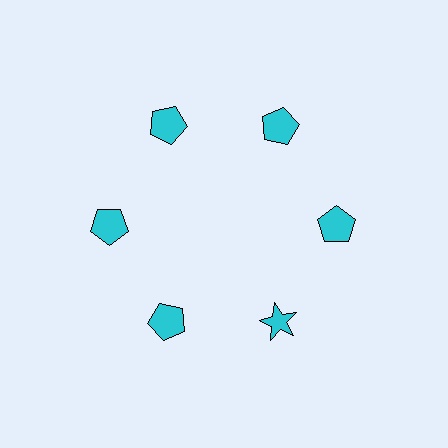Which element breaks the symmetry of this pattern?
The cyan star at roughly the 5 o'clock position breaks the symmetry. All other shapes are cyan pentagons.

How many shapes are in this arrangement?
There are 6 shapes arranged in a ring pattern.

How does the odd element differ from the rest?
It has a different shape: star instead of pentagon.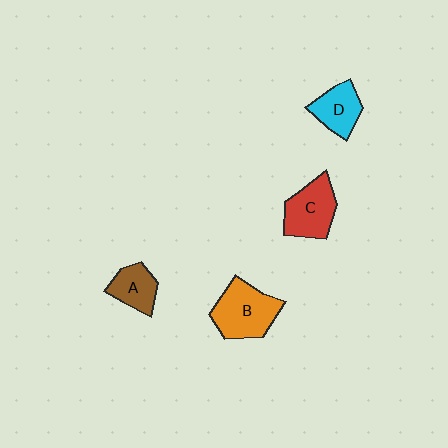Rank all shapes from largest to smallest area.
From largest to smallest: B (orange), C (red), D (cyan), A (brown).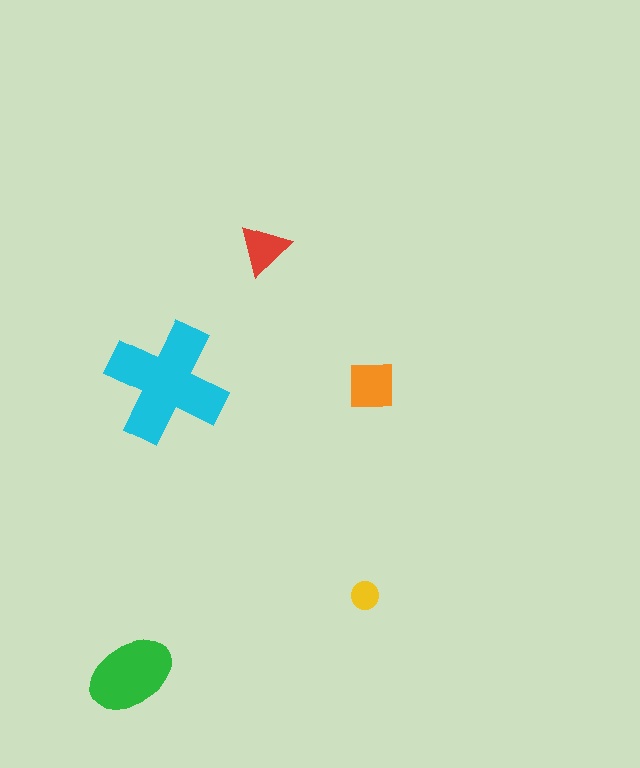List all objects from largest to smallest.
The cyan cross, the green ellipse, the orange square, the red triangle, the yellow circle.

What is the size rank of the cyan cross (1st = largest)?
1st.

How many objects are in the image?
There are 5 objects in the image.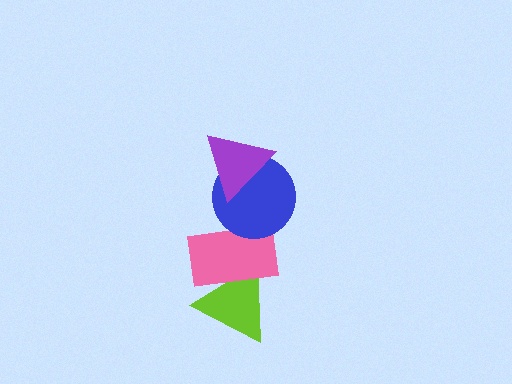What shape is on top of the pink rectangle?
The blue circle is on top of the pink rectangle.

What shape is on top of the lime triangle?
The pink rectangle is on top of the lime triangle.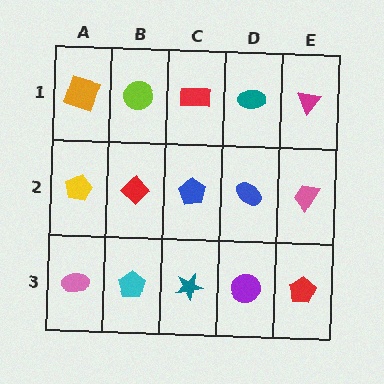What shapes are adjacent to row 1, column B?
A red diamond (row 2, column B), an orange square (row 1, column A), a red rectangle (row 1, column C).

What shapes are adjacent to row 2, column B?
A lime circle (row 1, column B), a cyan pentagon (row 3, column B), a yellow pentagon (row 2, column A), a blue pentagon (row 2, column C).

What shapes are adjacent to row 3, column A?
A yellow pentagon (row 2, column A), a cyan pentagon (row 3, column B).